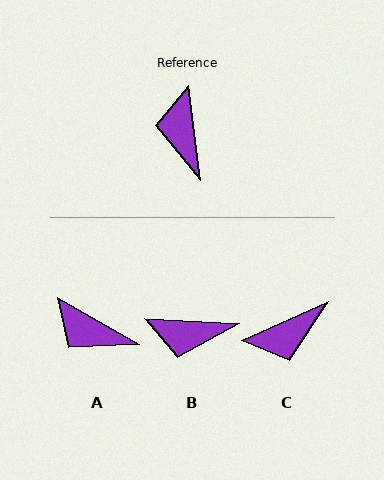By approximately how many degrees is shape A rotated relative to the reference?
Approximately 53 degrees counter-clockwise.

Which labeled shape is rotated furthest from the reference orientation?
C, about 107 degrees away.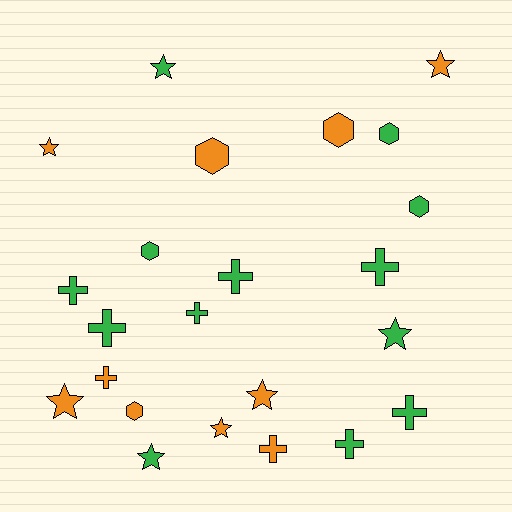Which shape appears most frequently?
Cross, with 9 objects.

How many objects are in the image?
There are 23 objects.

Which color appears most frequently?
Green, with 13 objects.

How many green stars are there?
There are 3 green stars.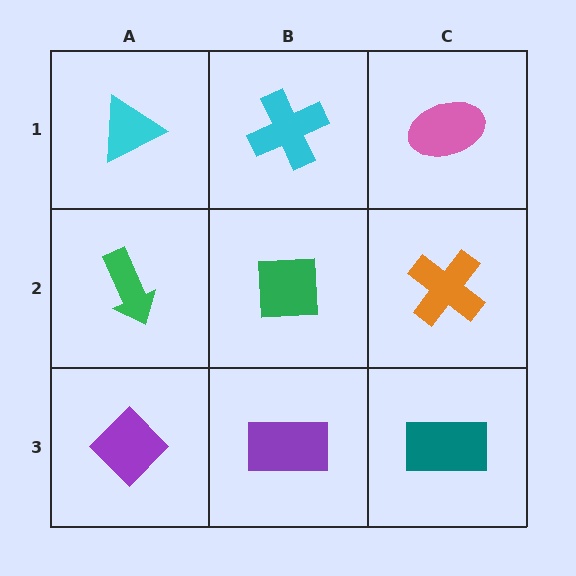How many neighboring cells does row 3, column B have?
3.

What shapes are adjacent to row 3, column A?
A green arrow (row 2, column A), a purple rectangle (row 3, column B).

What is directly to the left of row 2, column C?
A green square.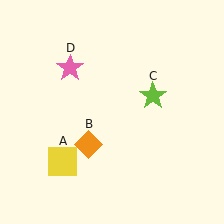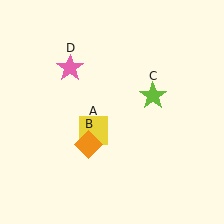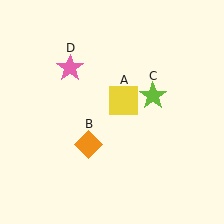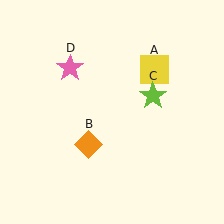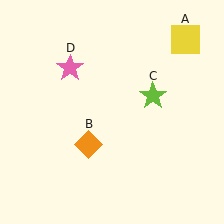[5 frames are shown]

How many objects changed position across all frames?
1 object changed position: yellow square (object A).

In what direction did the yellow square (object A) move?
The yellow square (object A) moved up and to the right.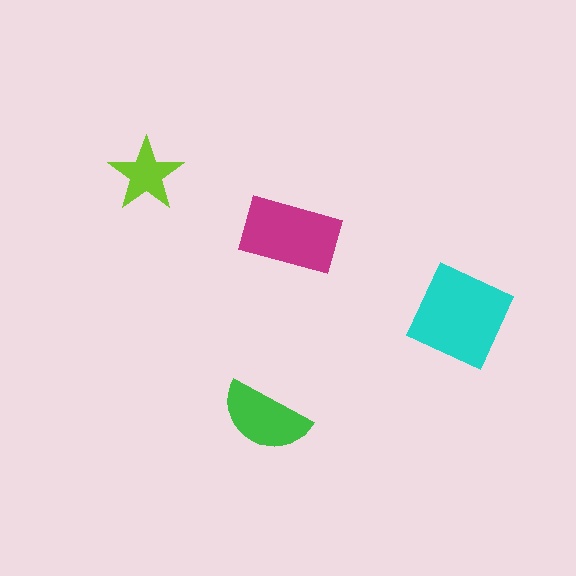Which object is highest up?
The lime star is topmost.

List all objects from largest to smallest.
The cyan square, the magenta rectangle, the green semicircle, the lime star.